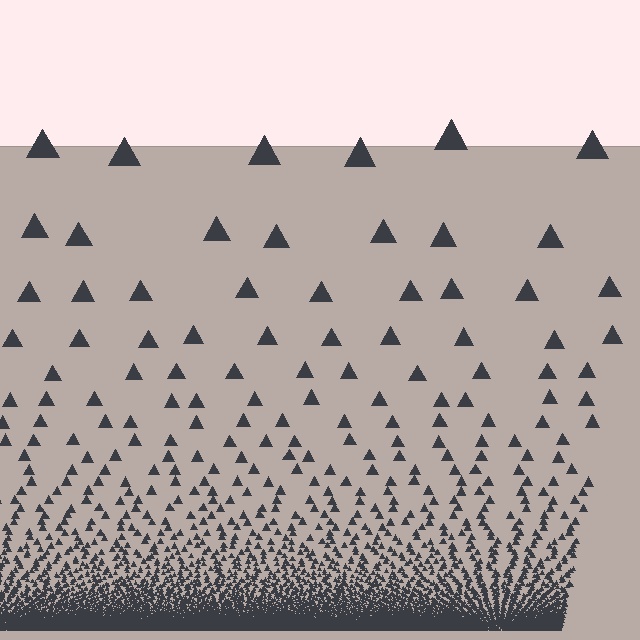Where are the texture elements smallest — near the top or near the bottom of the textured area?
Near the bottom.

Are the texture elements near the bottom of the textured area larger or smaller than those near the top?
Smaller. The gradient is inverted — elements near the bottom are smaller and denser.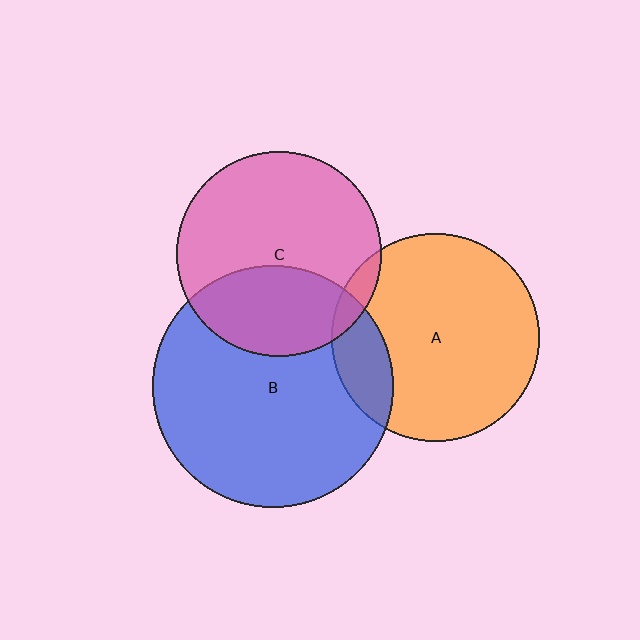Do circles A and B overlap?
Yes.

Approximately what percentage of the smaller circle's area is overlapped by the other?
Approximately 15%.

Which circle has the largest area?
Circle B (blue).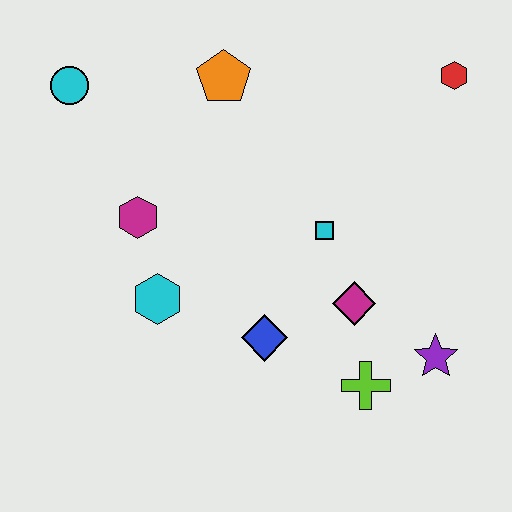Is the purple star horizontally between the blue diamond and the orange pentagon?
No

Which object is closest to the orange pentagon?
The cyan circle is closest to the orange pentagon.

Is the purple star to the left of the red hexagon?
Yes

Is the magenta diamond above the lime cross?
Yes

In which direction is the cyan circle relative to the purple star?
The cyan circle is to the left of the purple star.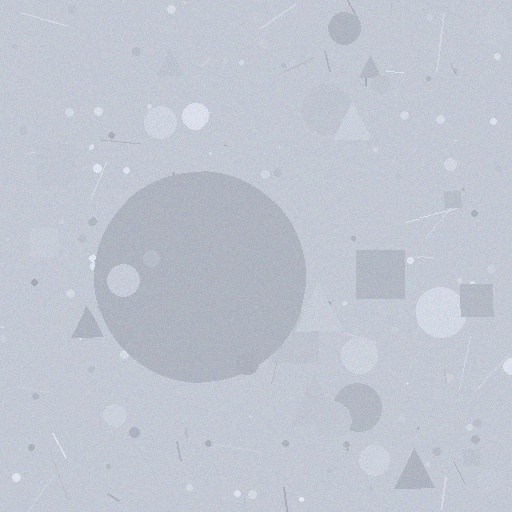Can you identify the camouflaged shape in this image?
The camouflaged shape is a circle.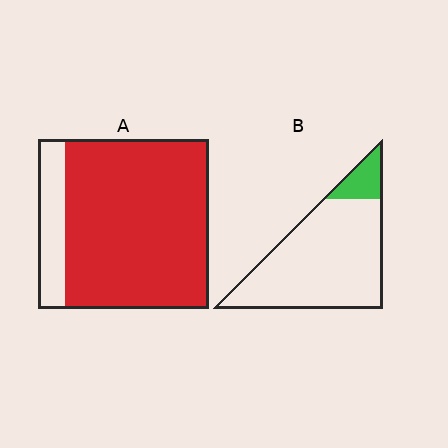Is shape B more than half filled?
No.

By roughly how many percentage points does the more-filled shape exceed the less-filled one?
By roughly 70 percentage points (A over B).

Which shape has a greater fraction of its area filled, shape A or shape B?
Shape A.